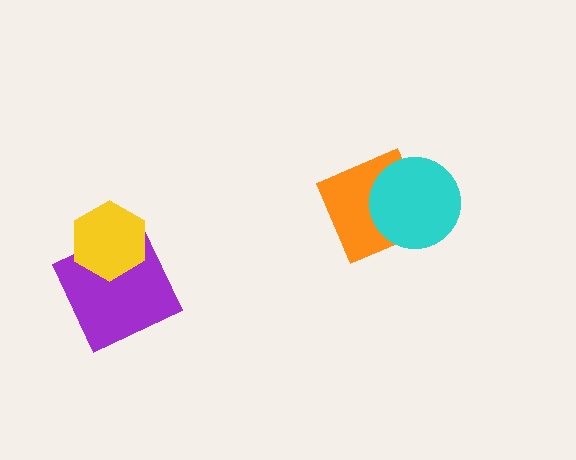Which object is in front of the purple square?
The yellow hexagon is in front of the purple square.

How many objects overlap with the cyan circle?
1 object overlaps with the cyan circle.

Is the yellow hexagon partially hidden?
No, no other shape covers it.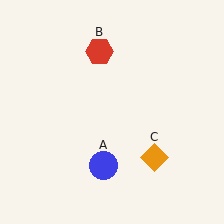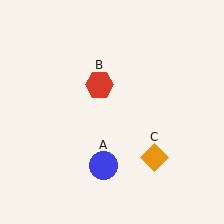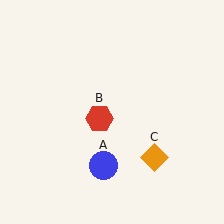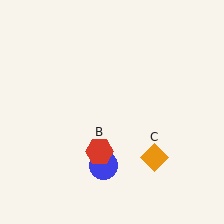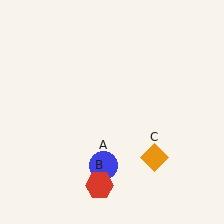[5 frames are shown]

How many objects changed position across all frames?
1 object changed position: red hexagon (object B).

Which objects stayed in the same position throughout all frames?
Blue circle (object A) and orange diamond (object C) remained stationary.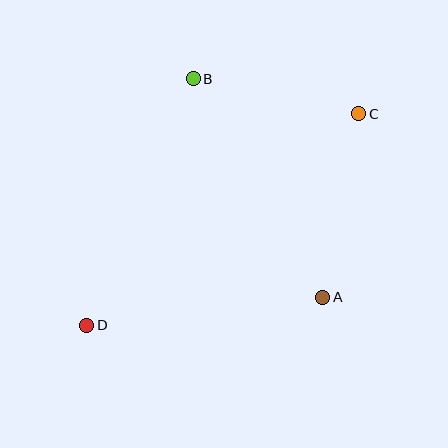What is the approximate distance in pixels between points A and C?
The distance between A and C is approximately 187 pixels.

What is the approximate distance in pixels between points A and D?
The distance between A and D is approximately 237 pixels.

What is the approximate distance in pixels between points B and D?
The distance between B and D is approximately 268 pixels.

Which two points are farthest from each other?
Points C and D are farthest from each other.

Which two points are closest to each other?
Points B and C are closest to each other.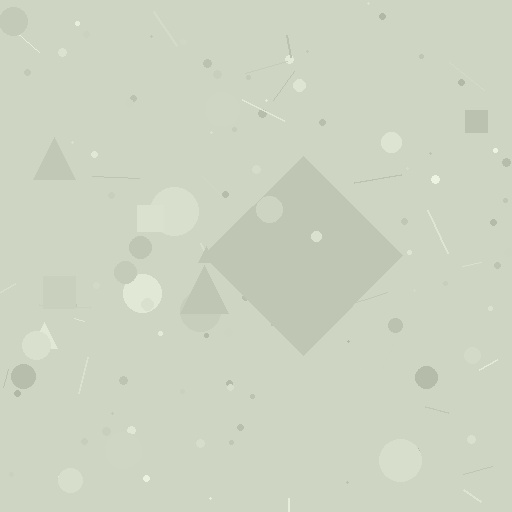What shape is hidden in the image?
A diamond is hidden in the image.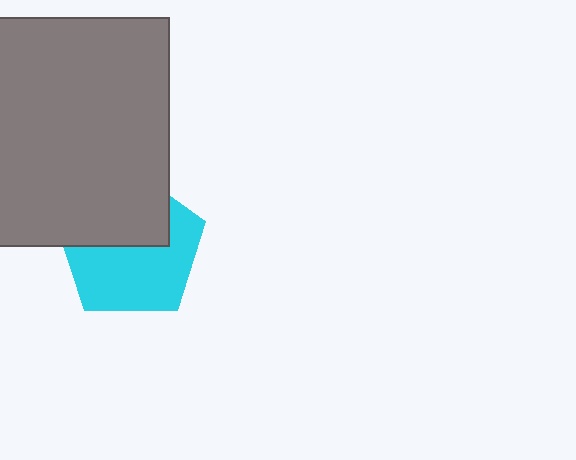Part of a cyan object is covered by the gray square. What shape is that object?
It is a pentagon.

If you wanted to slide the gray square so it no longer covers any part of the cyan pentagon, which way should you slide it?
Slide it up — that is the most direct way to separate the two shapes.